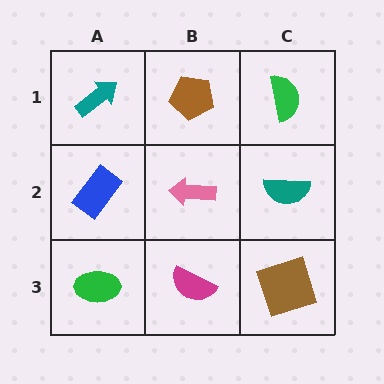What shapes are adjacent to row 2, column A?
A teal arrow (row 1, column A), a green ellipse (row 3, column A), a pink arrow (row 2, column B).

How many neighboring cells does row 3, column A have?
2.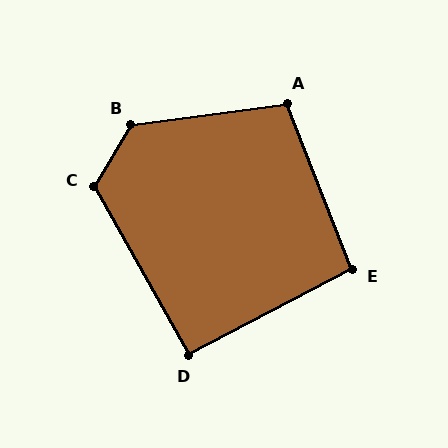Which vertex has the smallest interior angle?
D, at approximately 92 degrees.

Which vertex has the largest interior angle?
B, at approximately 129 degrees.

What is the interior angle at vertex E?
Approximately 96 degrees (obtuse).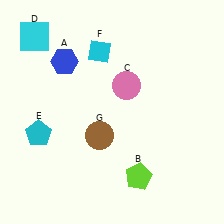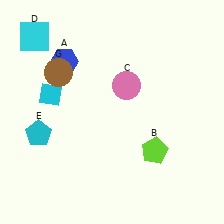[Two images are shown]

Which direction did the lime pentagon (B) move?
The lime pentagon (B) moved up.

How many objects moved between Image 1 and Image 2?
3 objects moved between the two images.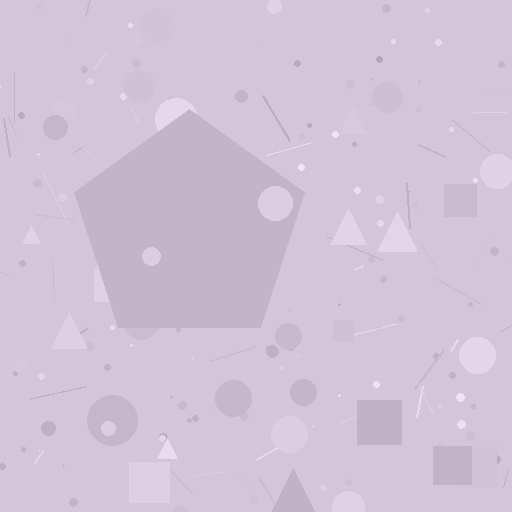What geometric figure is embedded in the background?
A pentagon is embedded in the background.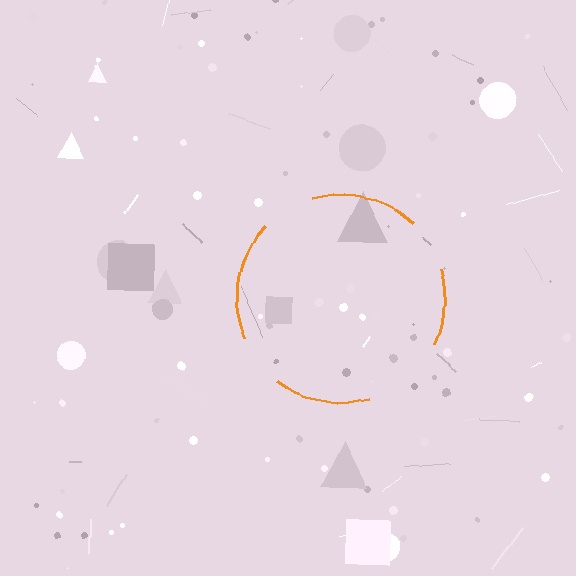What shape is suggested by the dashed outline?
The dashed outline suggests a circle.